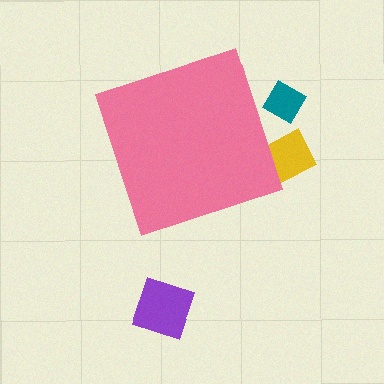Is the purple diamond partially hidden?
No, the purple diamond is fully visible.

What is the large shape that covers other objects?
A pink diamond.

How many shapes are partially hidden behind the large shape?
2 shapes are partially hidden.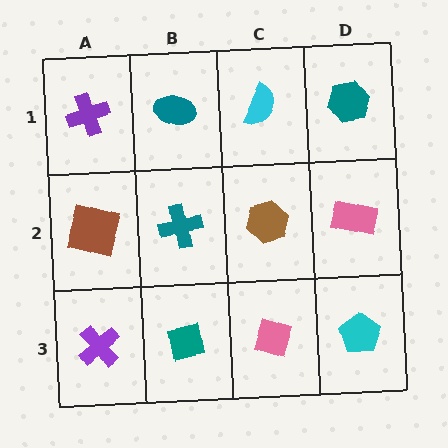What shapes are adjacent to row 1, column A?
A brown square (row 2, column A), a teal ellipse (row 1, column B).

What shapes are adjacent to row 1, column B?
A teal cross (row 2, column B), a purple cross (row 1, column A), a cyan semicircle (row 1, column C).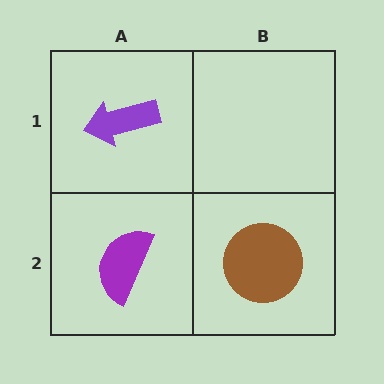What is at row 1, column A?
A purple arrow.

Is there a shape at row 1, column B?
No, that cell is empty.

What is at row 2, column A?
A purple semicircle.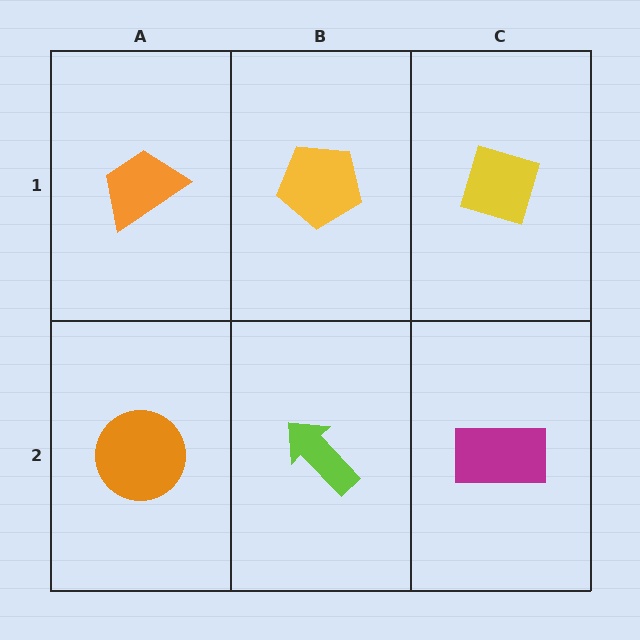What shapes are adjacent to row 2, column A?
An orange trapezoid (row 1, column A), a lime arrow (row 2, column B).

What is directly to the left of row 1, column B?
An orange trapezoid.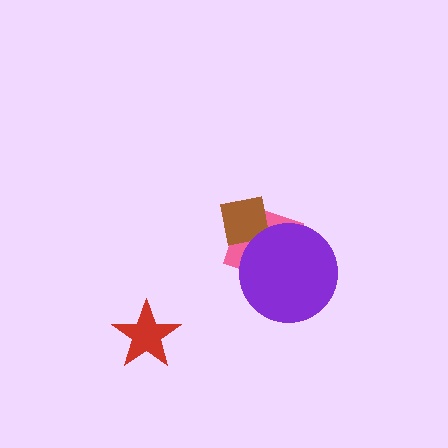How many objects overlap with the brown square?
2 objects overlap with the brown square.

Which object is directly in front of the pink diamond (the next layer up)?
The brown square is directly in front of the pink diamond.